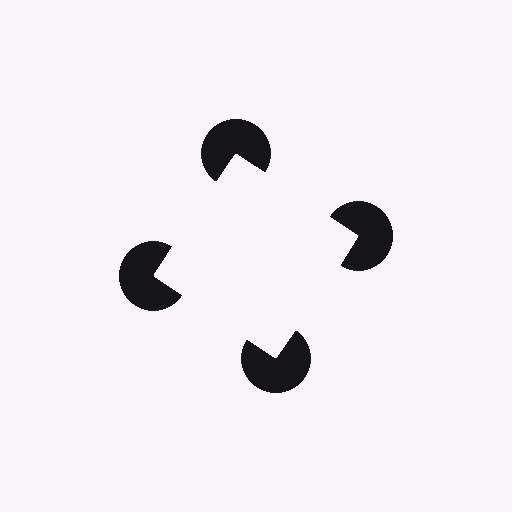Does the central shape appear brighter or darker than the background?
It typically appears slightly brighter than the background, even though no actual brightness change is drawn.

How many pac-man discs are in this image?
There are 4 — one at each vertex of the illusory square.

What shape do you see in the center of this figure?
An illusory square — its edges are inferred from the aligned wedge cuts in the pac-man discs, not physically drawn.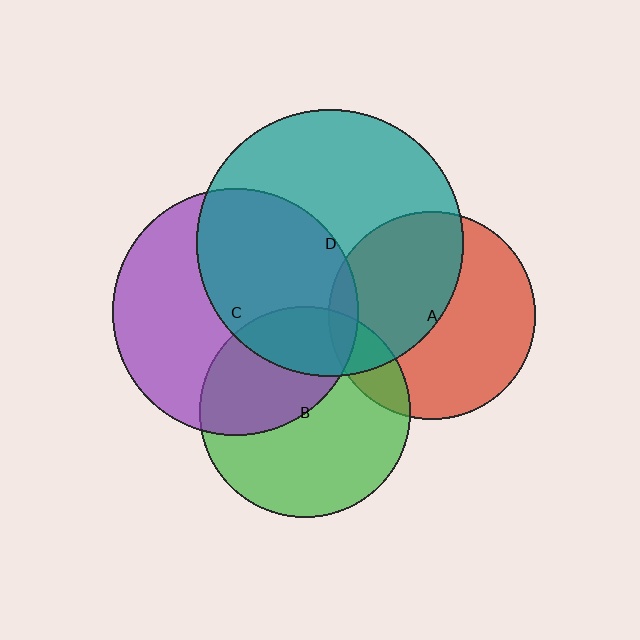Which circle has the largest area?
Circle D (teal).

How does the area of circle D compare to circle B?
Approximately 1.6 times.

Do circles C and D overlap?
Yes.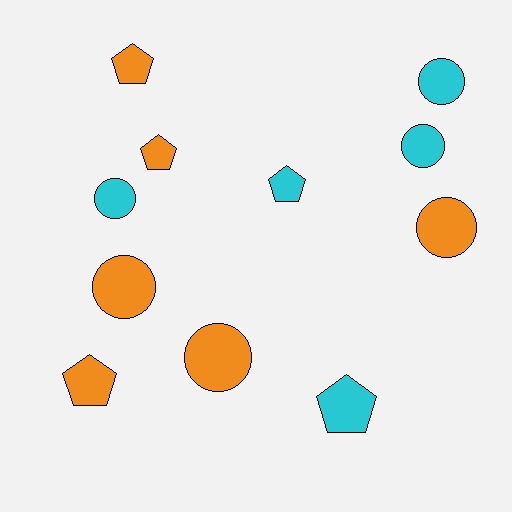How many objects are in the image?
There are 11 objects.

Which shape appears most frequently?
Circle, with 6 objects.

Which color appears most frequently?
Orange, with 6 objects.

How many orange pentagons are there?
There are 3 orange pentagons.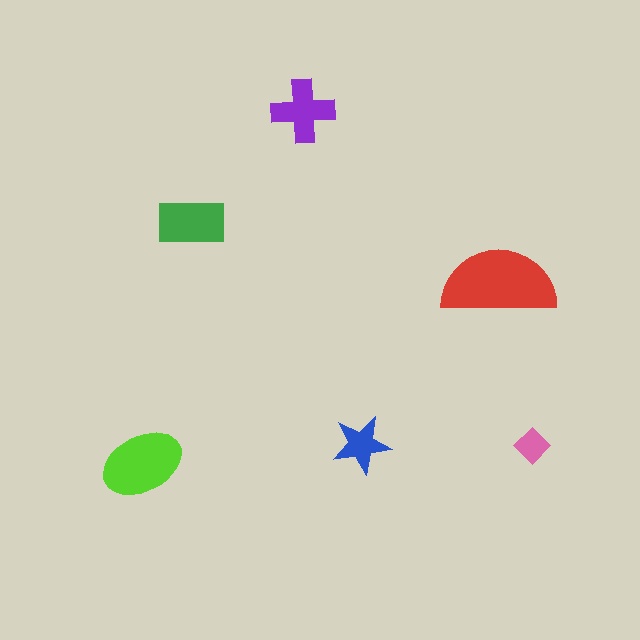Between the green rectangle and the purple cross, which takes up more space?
The green rectangle.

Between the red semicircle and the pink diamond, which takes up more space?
The red semicircle.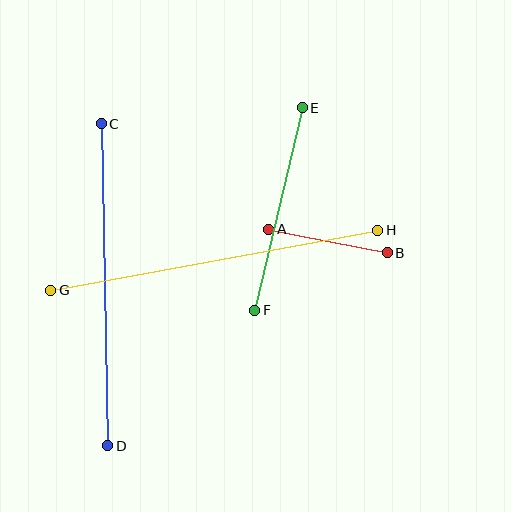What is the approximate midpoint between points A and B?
The midpoint is at approximately (328, 241) pixels.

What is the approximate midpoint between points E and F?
The midpoint is at approximately (278, 209) pixels.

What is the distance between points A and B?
The distance is approximately 121 pixels.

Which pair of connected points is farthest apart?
Points G and H are farthest apart.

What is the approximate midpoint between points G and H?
The midpoint is at approximately (214, 260) pixels.